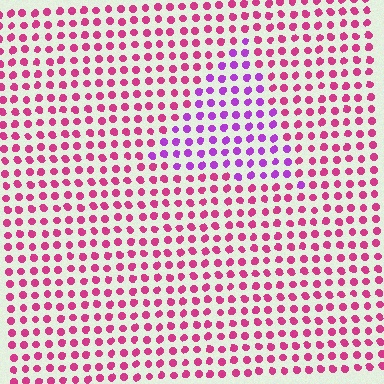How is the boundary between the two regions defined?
The boundary is defined purely by a slight shift in hue (about 41 degrees). Spacing, size, and orientation are identical on both sides.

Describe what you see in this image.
The image is filled with small magenta elements in a uniform arrangement. A triangle-shaped region is visible where the elements are tinted to a slightly different hue, forming a subtle color boundary.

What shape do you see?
I see a triangle.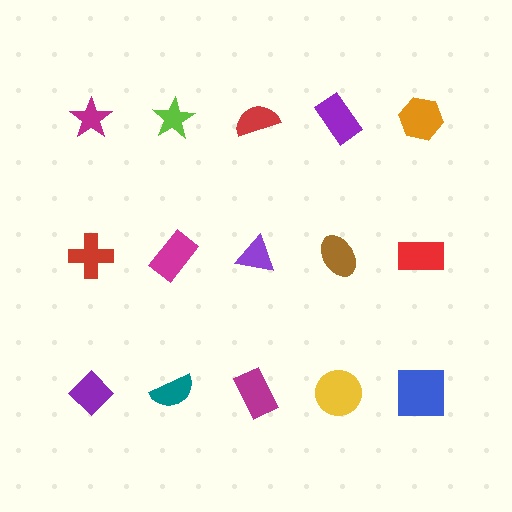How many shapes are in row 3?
5 shapes.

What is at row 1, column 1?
A magenta star.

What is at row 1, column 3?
A red semicircle.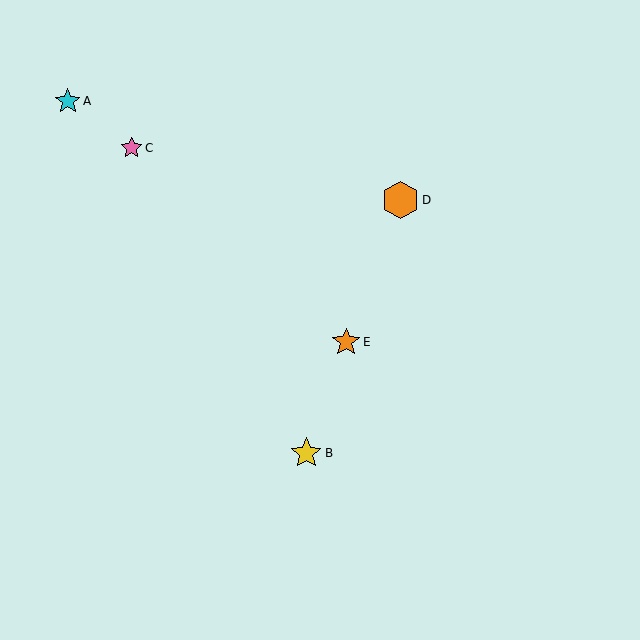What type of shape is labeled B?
Shape B is a yellow star.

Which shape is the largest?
The orange hexagon (labeled D) is the largest.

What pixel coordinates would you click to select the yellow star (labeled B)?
Click at (306, 453) to select the yellow star B.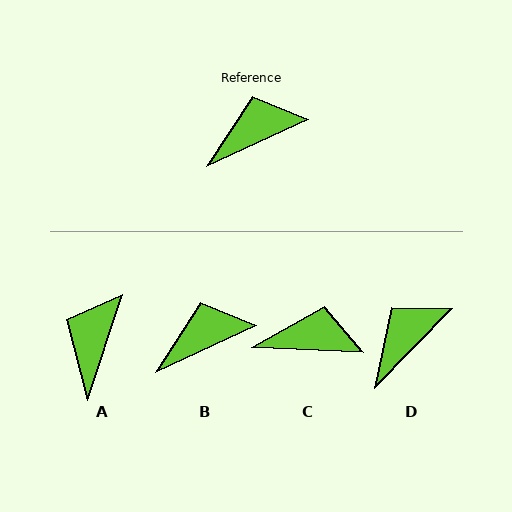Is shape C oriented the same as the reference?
No, it is off by about 27 degrees.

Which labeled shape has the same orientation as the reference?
B.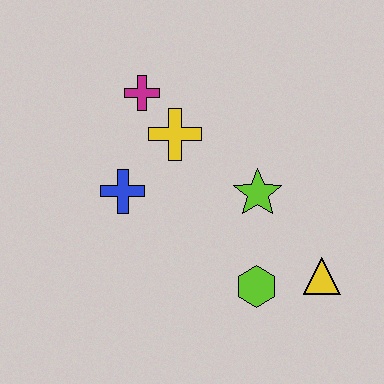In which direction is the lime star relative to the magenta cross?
The lime star is to the right of the magenta cross.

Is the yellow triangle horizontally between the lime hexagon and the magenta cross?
No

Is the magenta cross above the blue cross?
Yes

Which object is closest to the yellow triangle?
The lime hexagon is closest to the yellow triangle.